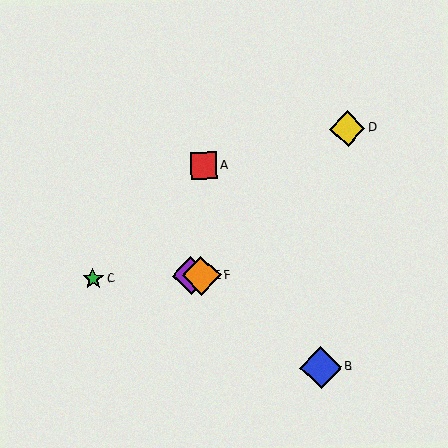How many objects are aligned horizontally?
3 objects (C, E, F) are aligned horizontally.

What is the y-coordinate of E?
Object E is at y≈276.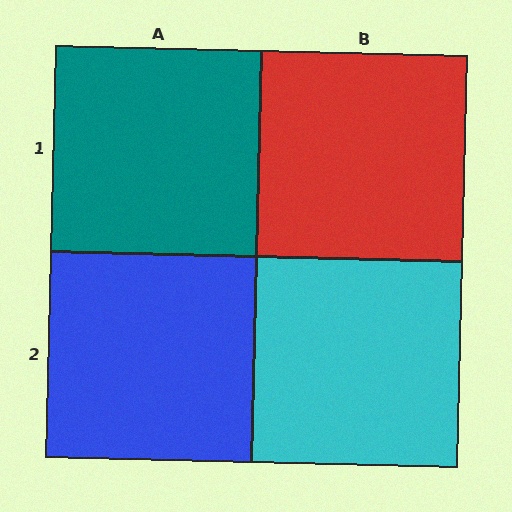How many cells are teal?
1 cell is teal.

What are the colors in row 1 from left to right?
Teal, red.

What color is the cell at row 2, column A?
Blue.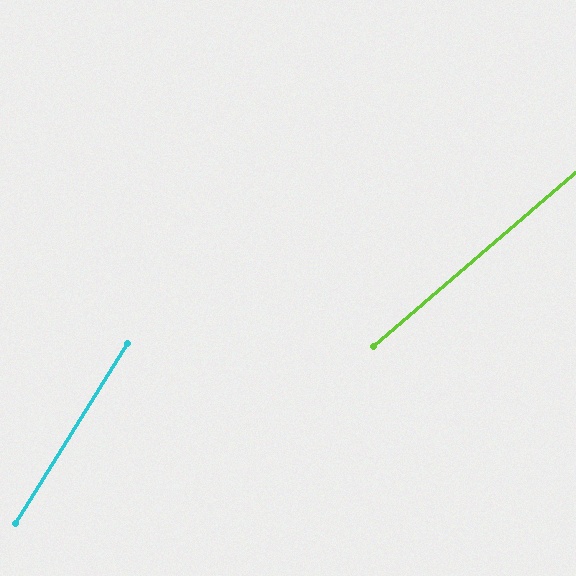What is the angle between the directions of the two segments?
Approximately 17 degrees.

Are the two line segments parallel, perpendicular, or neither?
Neither parallel nor perpendicular — they differ by about 17°.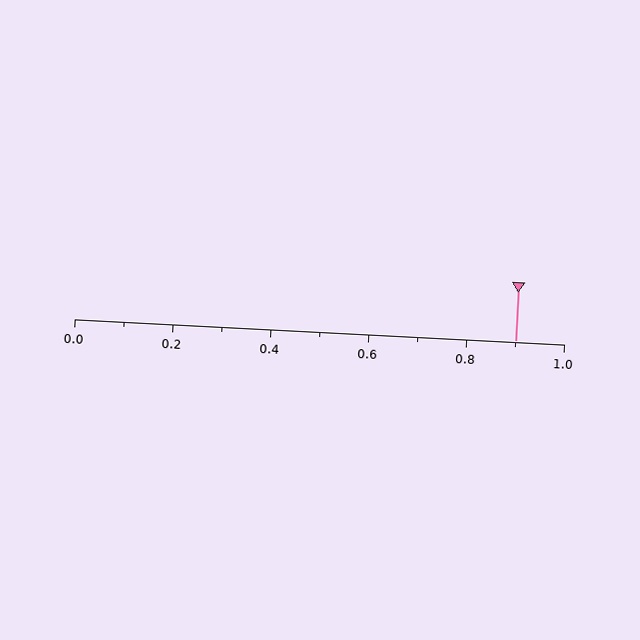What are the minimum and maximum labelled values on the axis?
The axis runs from 0.0 to 1.0.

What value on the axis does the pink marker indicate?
The marker indicates approximately 0.9.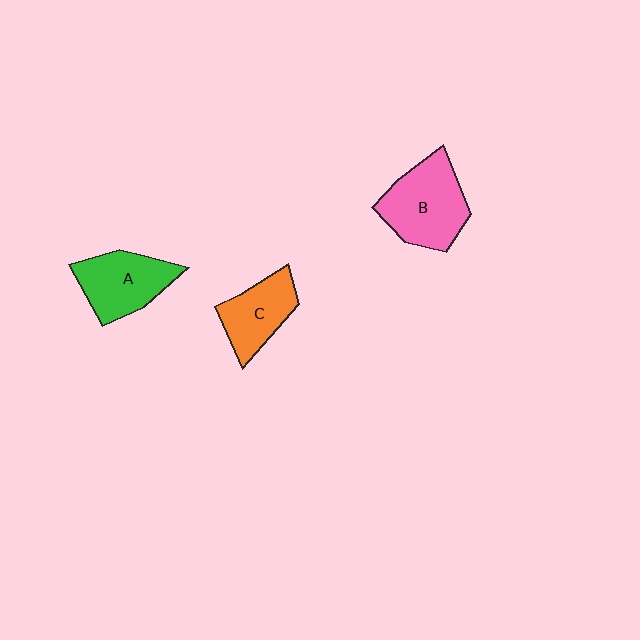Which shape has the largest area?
Shape B (pink).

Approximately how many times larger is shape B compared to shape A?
Approximately 1.2 times.